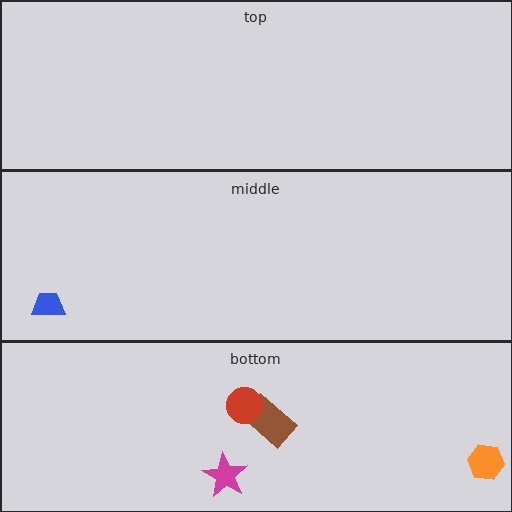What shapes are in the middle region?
The blue trapezoid.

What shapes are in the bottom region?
The magenta star, the brown rectangle, the orange hexagon, the red circle.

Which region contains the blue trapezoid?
The middle region.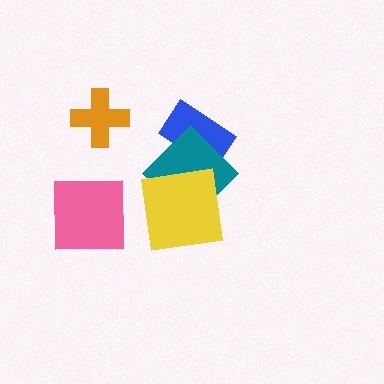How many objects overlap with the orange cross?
0 objects overlap with the orange cross.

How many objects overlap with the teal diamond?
2 objects overlap with the teal diamond.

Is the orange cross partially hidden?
No, no other shape covers it.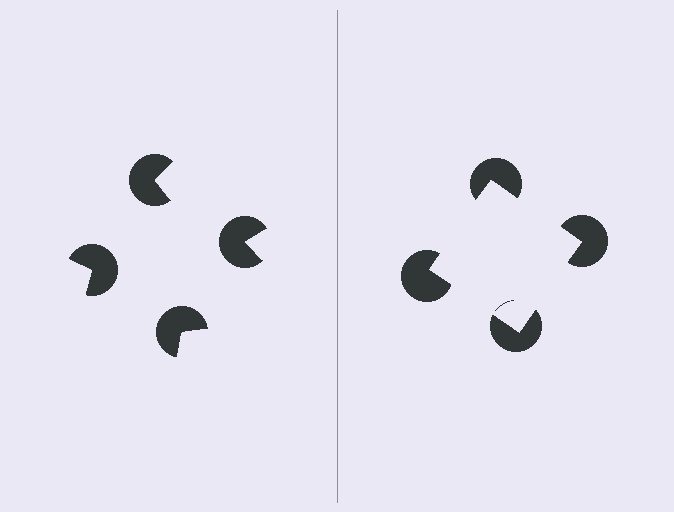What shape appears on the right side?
An illusory square.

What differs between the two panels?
The pac-man discs are positioned identically on both sides; only the wedge orientations differ. On the right they align to a square; on the left they are misaligned.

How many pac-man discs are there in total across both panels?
8 — 4 on each side.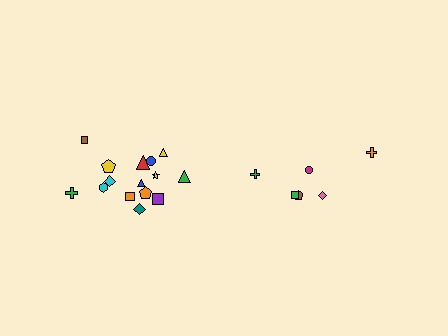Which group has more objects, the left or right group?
The left group.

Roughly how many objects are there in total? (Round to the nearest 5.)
Roughly 20 objects in total.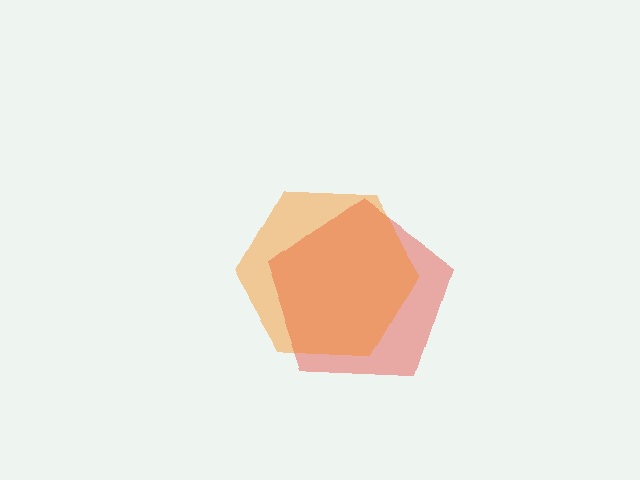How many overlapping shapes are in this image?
There are 2 overlapping shapes in the image.